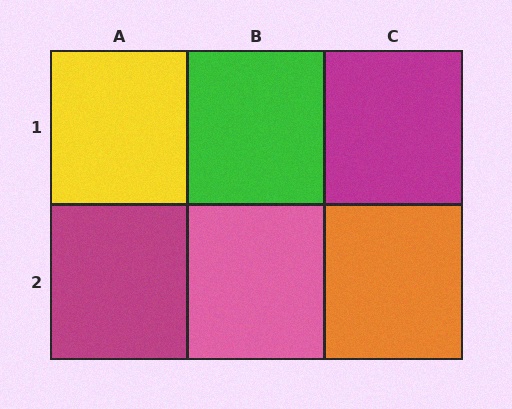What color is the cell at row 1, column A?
Yellow.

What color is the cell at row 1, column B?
Green.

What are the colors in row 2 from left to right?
Magenta, pink, orange.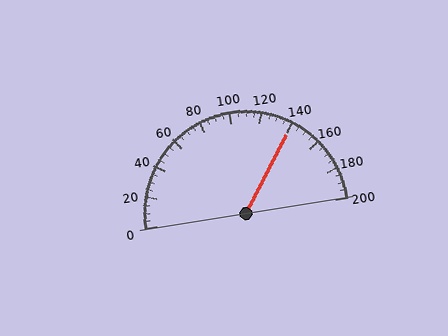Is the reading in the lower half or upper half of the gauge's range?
The reading is in the upper half of the range (0 to 200).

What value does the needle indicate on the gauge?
The needle indicates approximately 140.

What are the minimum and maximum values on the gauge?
The gauge ranges from 0 to 200.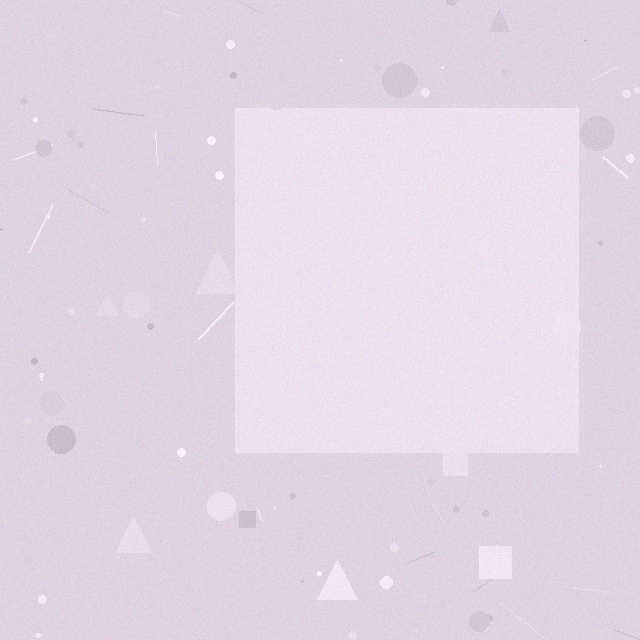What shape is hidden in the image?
A square is hidden in the image.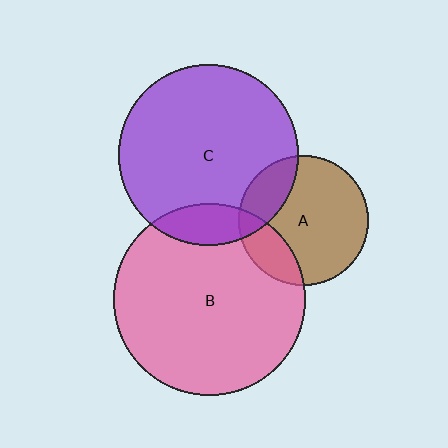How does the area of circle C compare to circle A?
Approximately 1.9 times.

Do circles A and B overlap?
Yes.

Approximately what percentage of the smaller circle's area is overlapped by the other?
Approximately 20%.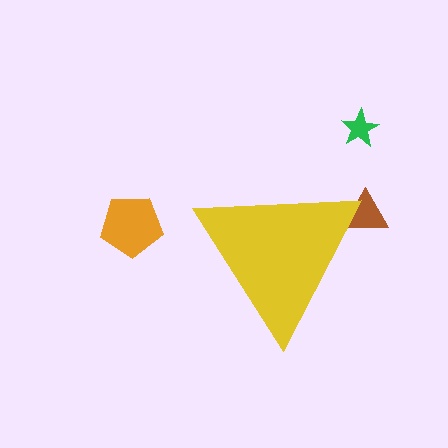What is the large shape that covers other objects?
A yellow triangle.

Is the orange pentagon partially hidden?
No, the orange pentagon is fully visible.